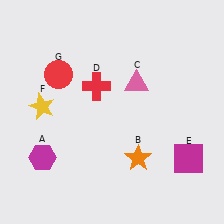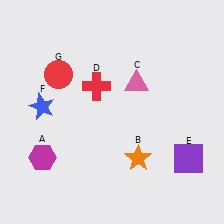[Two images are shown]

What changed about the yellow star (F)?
In Image 1, F is yellow. In Image 2, it changed to blue.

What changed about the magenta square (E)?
In Image 1, E is magenta. In Image 2, it changed to purple.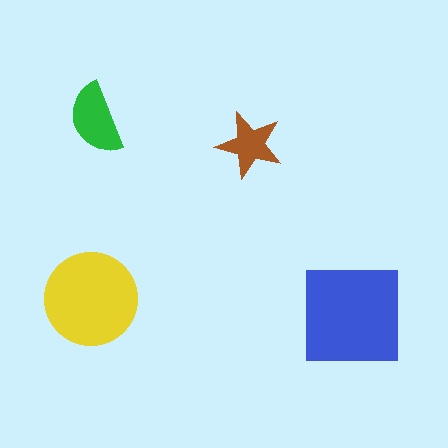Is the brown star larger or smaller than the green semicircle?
Smaller.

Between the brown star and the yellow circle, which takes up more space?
The yellow circle.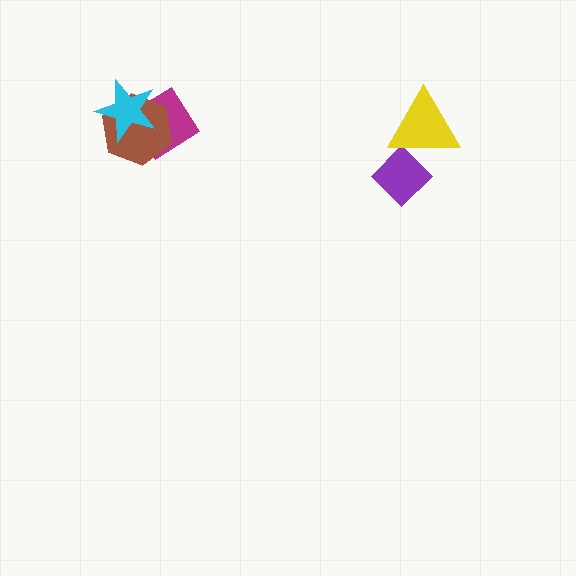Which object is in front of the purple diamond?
The yellow triangle is in front of the purple diamond.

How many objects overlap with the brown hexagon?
2 objects overlap with the brown hexagon.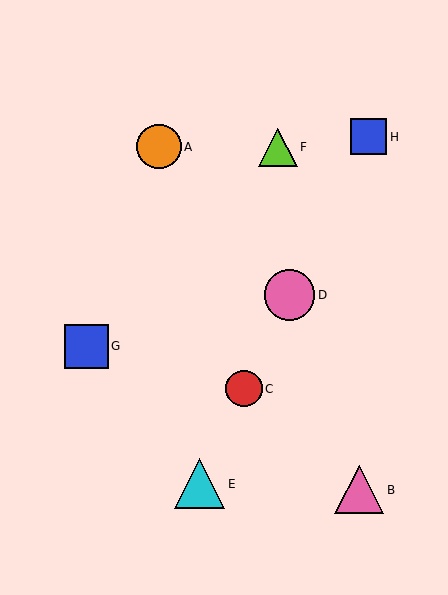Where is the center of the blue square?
The center of the blue square is at (86, 346).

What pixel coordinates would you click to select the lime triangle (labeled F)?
Click at (278, 147) to select the lime triangle F.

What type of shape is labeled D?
Shape D is a pink circle.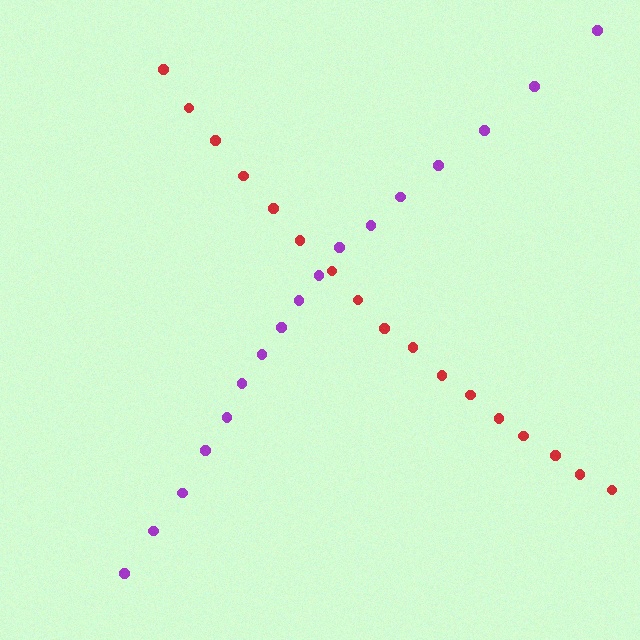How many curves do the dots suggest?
There are 2 distinct paths.